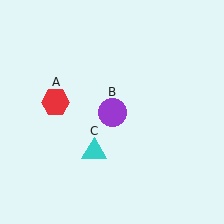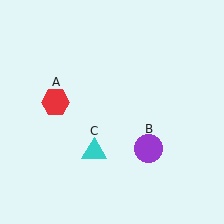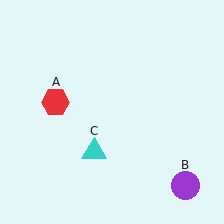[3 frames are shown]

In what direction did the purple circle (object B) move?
The purple circle (object B) moved down and to the right.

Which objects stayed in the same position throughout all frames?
Red hexagon (object A) and cyan triangle (object C) remained stationary.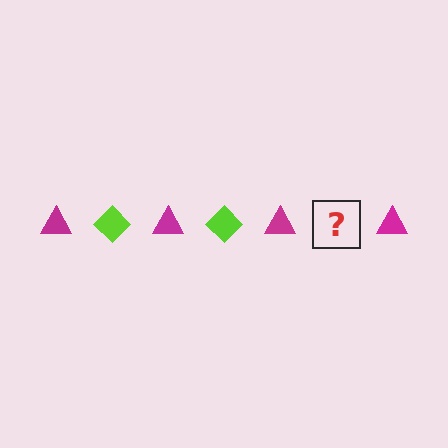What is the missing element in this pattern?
The missing element is a lime diamond.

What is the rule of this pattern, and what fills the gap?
The rule is that the pattern alternates between magenta triangle and lime diamond. The gap should be filled with a lime diamond.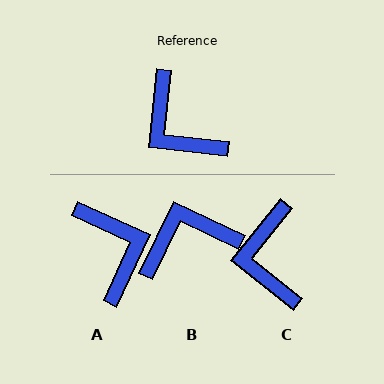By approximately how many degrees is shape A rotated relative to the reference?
Approximately 161 degrees counter-clockwise.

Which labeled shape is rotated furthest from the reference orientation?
A, about 161 degrees away.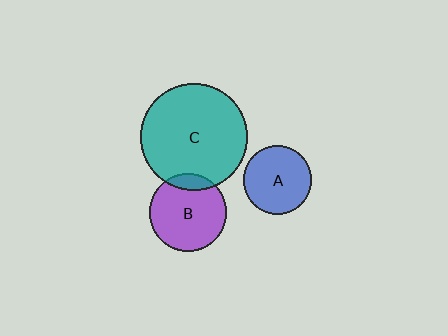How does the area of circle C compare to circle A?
Approximately 2.5 times.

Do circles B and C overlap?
Yes.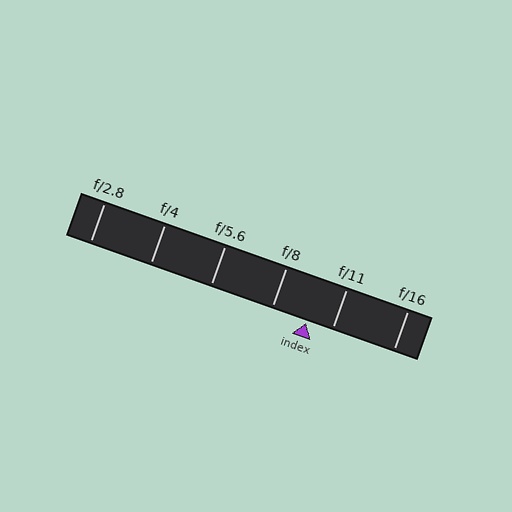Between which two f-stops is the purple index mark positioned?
The index mark is between f/8 and f/11.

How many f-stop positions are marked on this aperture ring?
There are 6 f-stop positions marked.